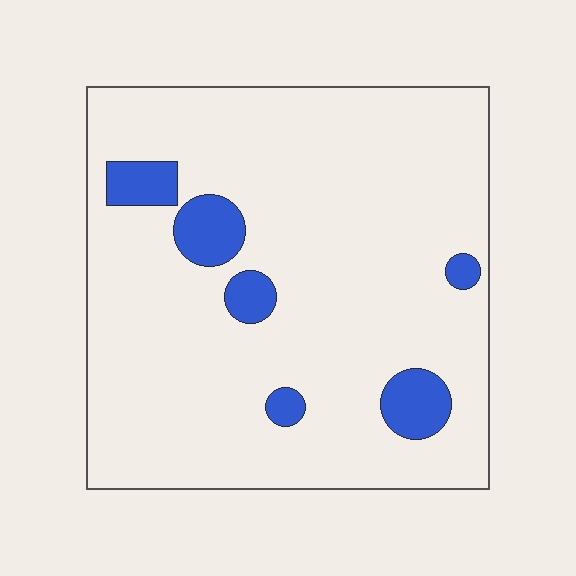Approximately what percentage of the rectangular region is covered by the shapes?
Approximately 10%.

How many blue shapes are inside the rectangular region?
6.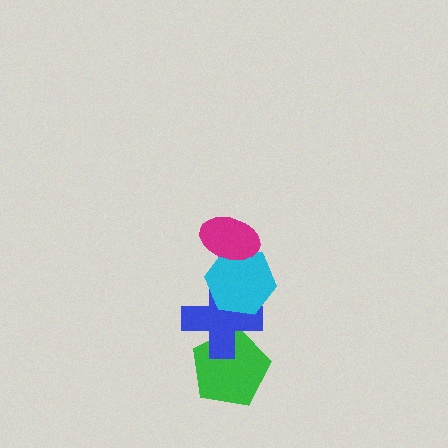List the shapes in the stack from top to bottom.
From top to bottom: the magenta ellipse, the cyan hexagon, the blue cross, the green pentagon.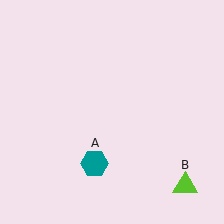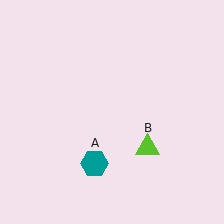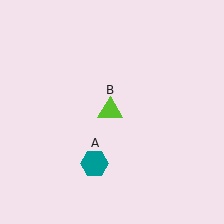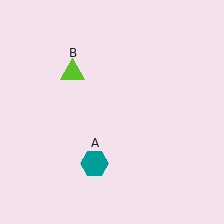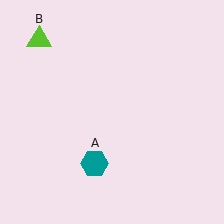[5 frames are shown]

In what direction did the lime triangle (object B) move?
The lime triangle (object B) moved up and to the left.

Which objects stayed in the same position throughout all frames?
Teal hexagon (object A) remained stationary.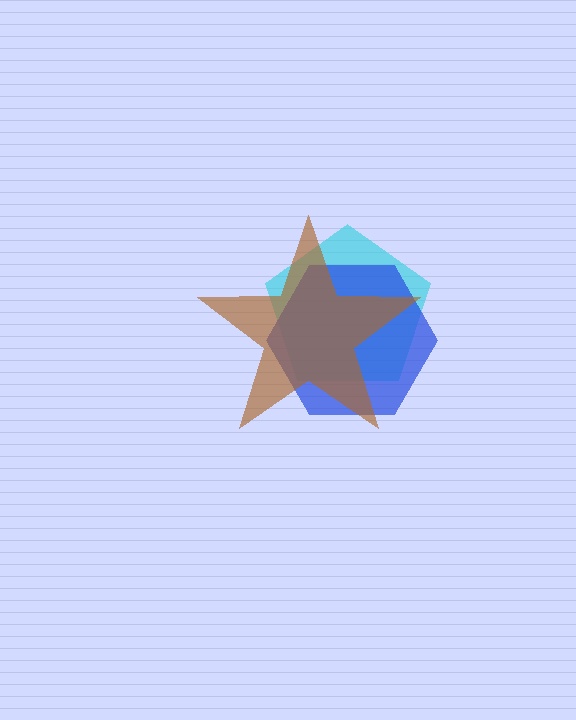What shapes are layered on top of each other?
The layered shapes are: a cyan pentagon, a blue hexagon, a brown star.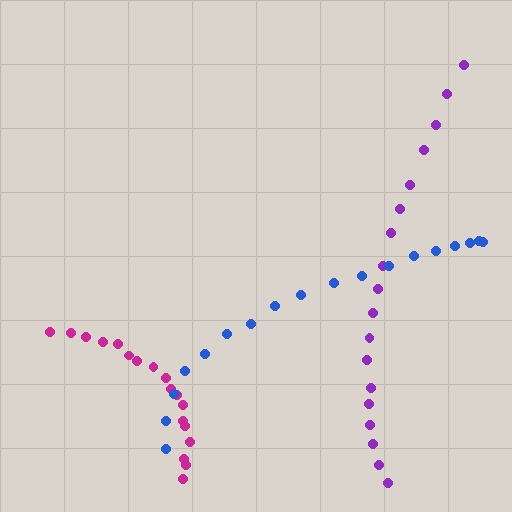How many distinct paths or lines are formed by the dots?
There are 3 distinct paths.